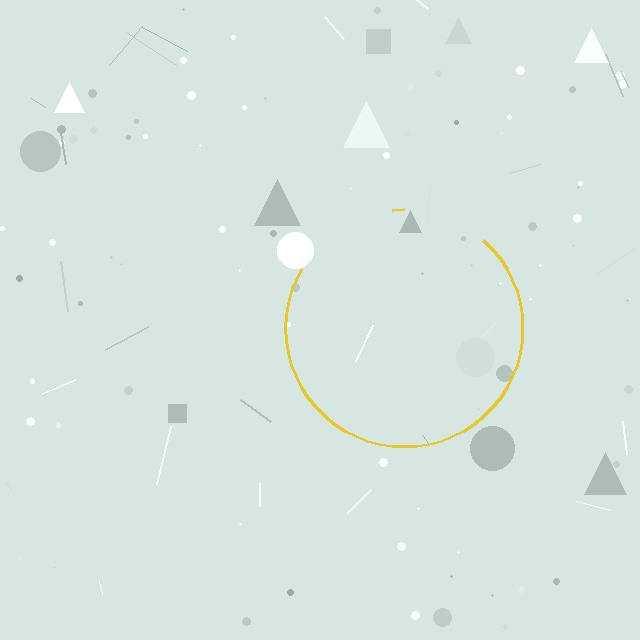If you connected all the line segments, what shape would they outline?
They would outline a circle.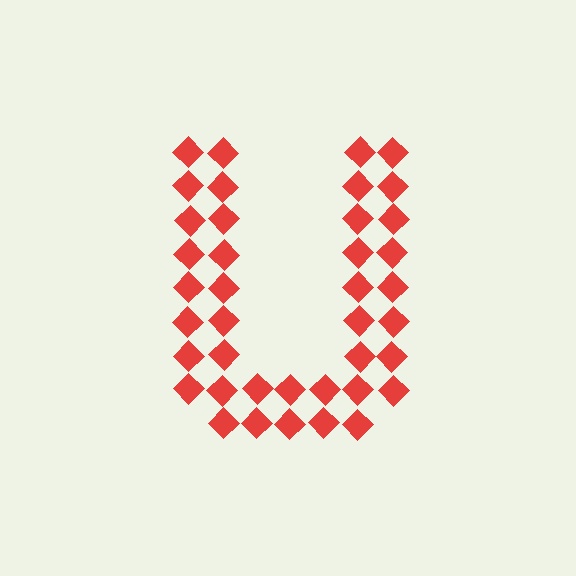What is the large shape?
The large shape is the letter U.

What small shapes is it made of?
It is made of small diamonds.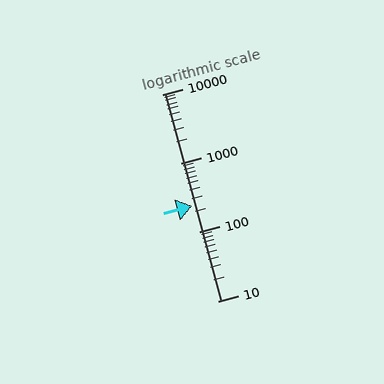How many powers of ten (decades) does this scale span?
The scale spans 3 decades, from 10 to 10000.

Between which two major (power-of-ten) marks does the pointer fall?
The pointer is between 100 and 1000.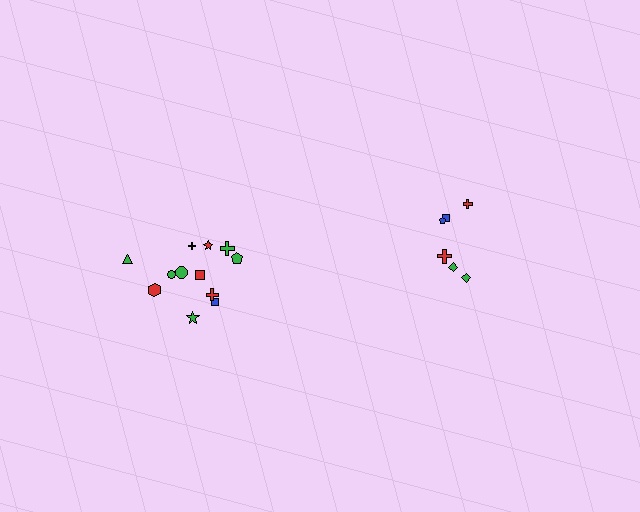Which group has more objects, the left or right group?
The left group.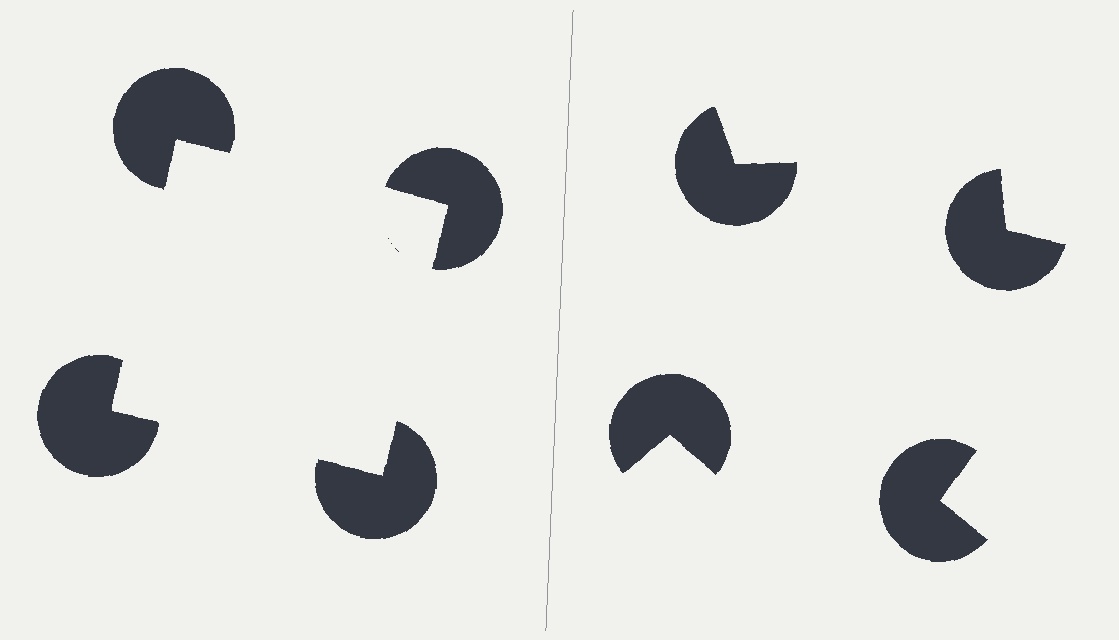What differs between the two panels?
The pac-man discs are positioned identically on both sides; only the wedge orientations differ. On the left they align to a square; on the right they are misaligned.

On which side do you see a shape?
An illusory square appears on the left side. On the right side the wedge cuts are rotated, so no coherent shape forms.